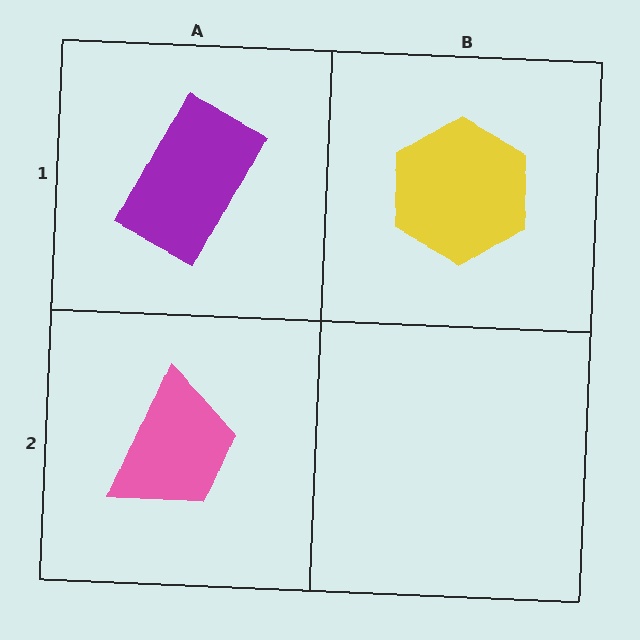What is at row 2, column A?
A pink trapezoid.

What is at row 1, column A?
A purple rectangle.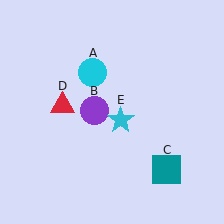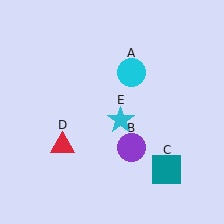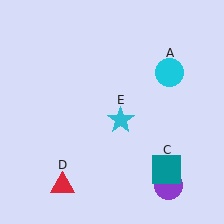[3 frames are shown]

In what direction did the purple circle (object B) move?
The purple circle (object B) moved down and to the right.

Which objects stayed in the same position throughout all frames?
Teal square (object C) and cyan star (object E) remained stationary.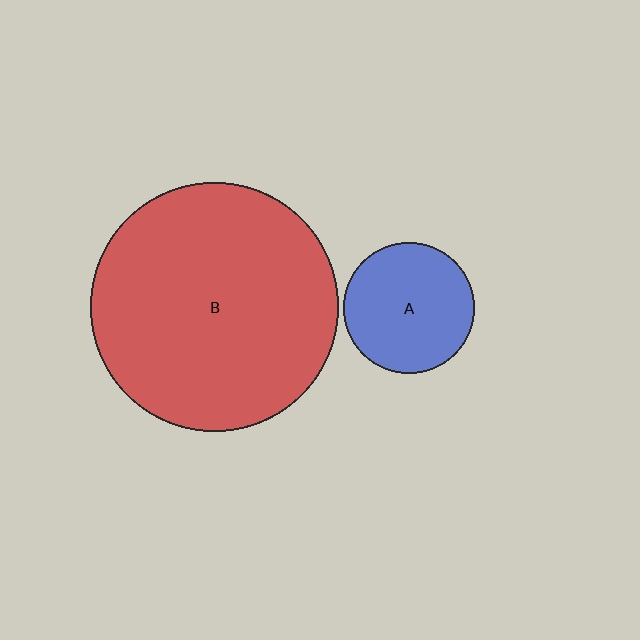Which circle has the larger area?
Circle B (red).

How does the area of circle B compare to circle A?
Approximately 3.6 times.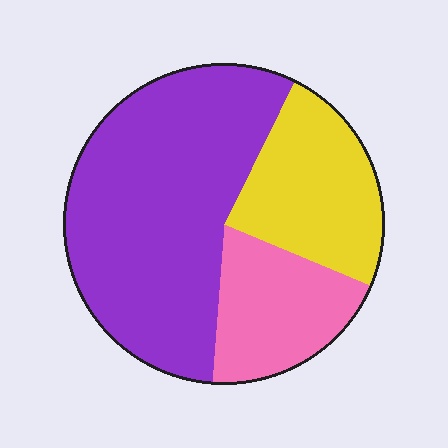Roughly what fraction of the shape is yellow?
Yellow covers 24% of the shape.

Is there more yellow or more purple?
Purple.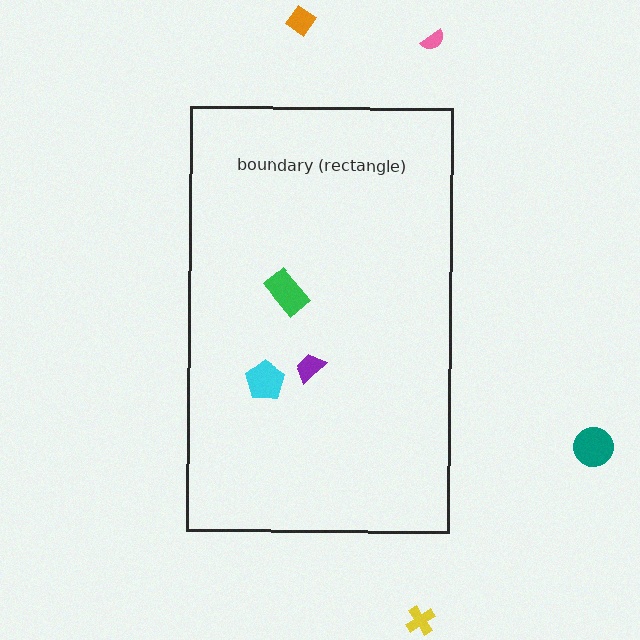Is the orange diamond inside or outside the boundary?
Outside.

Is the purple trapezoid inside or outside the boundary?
Inside.